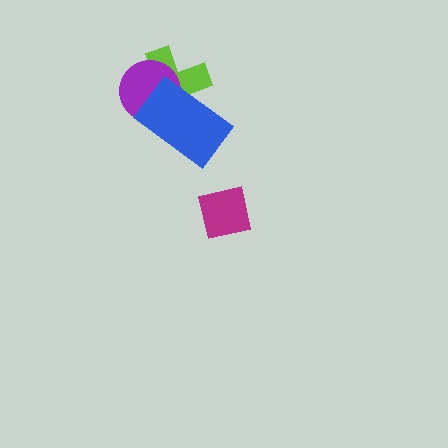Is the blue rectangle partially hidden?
No, no other shape covers it.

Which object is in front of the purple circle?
The blue rectangle is in front of the purple circle.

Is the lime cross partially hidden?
Yes, it is partially covered by another shape.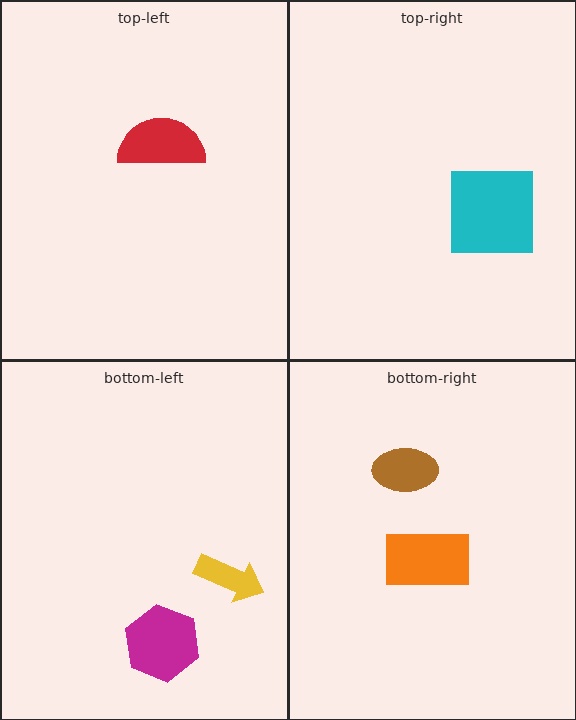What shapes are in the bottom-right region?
The brown ellipse, the orange rectangle.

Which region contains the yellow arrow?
The bottom-left region.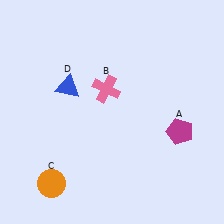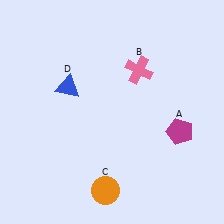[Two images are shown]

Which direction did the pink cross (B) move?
The pink cross (B) moved right.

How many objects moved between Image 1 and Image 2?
2 objects moved between the two images.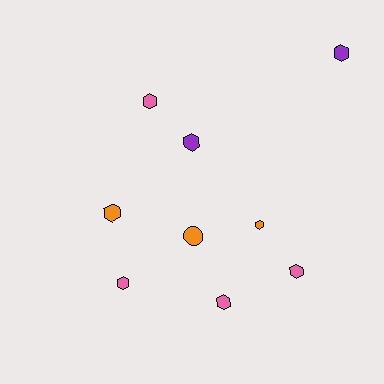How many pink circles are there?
There are no pink circles.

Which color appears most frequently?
Pink, with 4 objects.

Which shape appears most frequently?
Hexagon, with 8 objects.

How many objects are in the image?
There are 9 objects.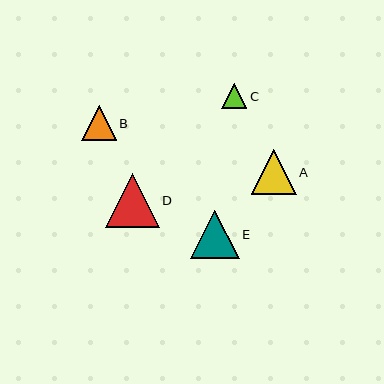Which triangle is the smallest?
Triangle C is the smallest with a size of approximately 25 pixels.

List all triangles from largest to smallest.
From largest to smallest: D, E, A, B, C.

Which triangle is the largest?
Triangle D is the largest with a size of approximately 54 pixels.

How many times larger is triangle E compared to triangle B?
Triangle E is approximately 1.4 times the size of triangle B.